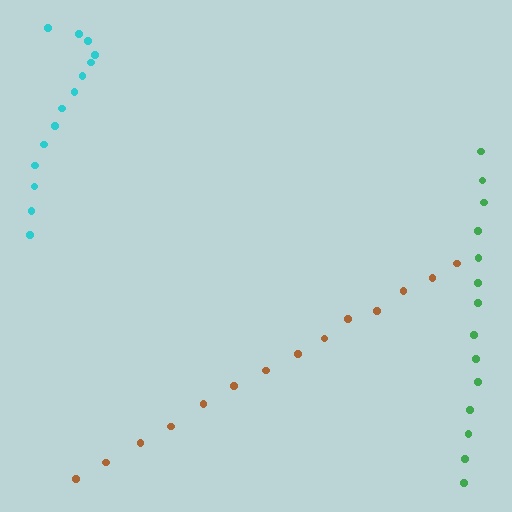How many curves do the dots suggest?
There are 3 distinct paths.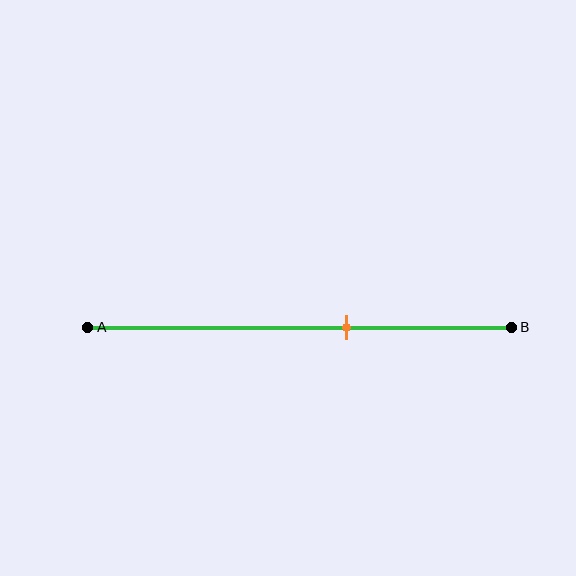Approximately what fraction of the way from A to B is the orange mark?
The orange mark is approximately 60% of the way from A to B.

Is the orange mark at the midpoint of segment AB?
No, the mark is at about 60% from A, not at the 50% midpoint.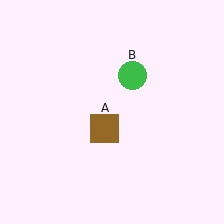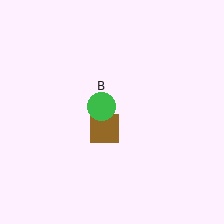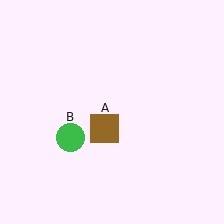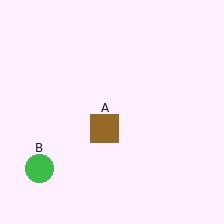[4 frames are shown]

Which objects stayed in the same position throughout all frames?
Brown square (object A) remained stationary.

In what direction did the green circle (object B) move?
The green circle (object B) moved down and to the left.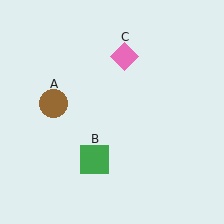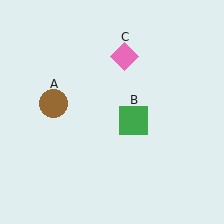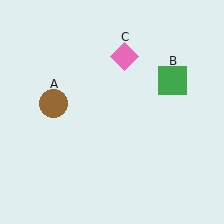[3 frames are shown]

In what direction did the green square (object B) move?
The green square (object B) moved up and to the right.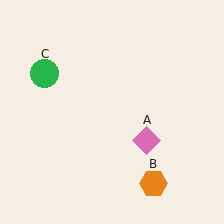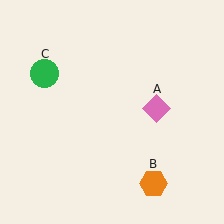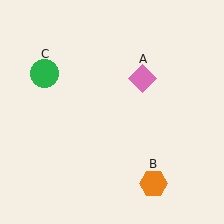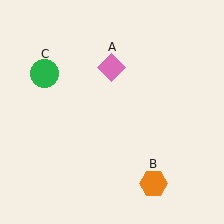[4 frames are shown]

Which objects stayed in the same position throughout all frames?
Orange hexagon (object B) and green circle (object C) remained stationary.